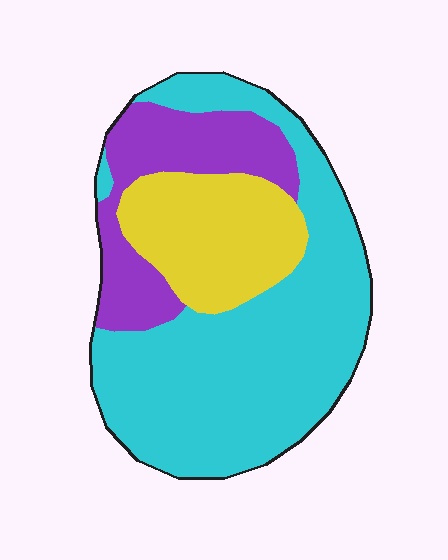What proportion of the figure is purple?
Purple covers around 20% of the figure.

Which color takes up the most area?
Cyan, at roughly 55%.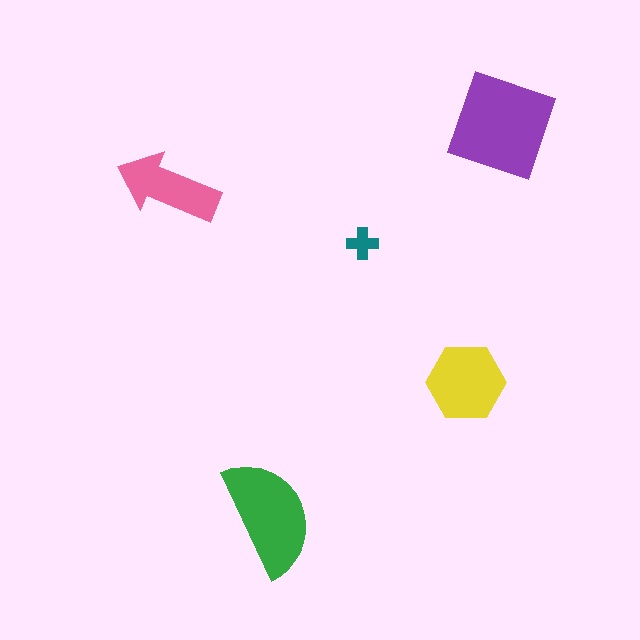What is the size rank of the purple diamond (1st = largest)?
1st.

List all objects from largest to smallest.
The purple diamond, the green semicircle, the yellow hexagon, the pink arrow, the teal cross.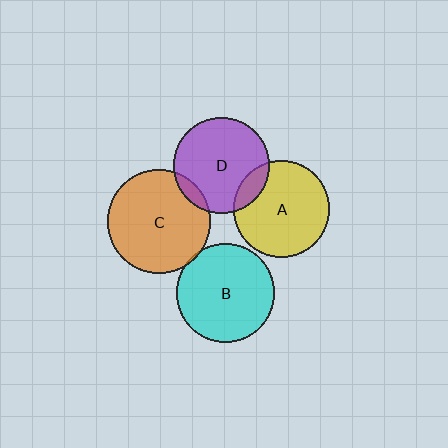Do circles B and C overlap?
Yes.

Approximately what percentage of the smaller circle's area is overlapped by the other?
Approximately 5%.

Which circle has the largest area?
Circle C (orange).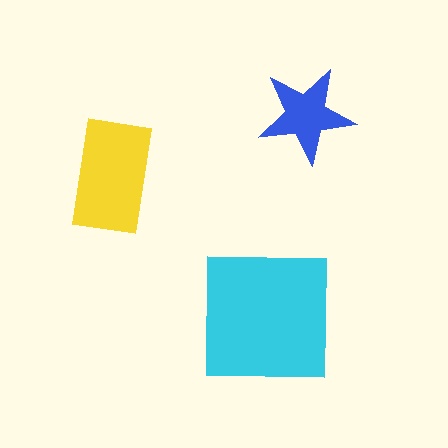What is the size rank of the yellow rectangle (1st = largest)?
2nd.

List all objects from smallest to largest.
The blue star, the yellow rectangle, the cyan square.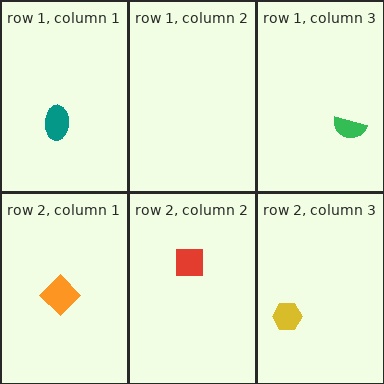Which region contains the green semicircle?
The row 1, column 3 region.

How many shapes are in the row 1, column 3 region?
1.